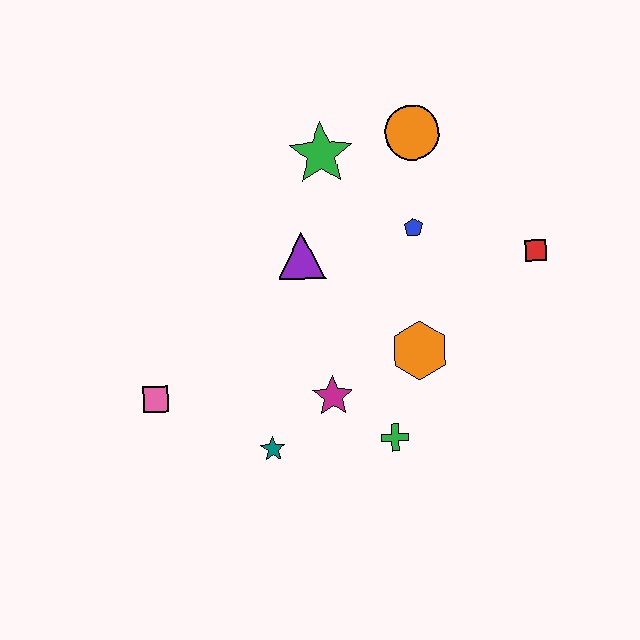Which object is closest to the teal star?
The magenta star is closest to the teal star.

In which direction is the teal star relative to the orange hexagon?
The teal star is to the left of the orange hexagon.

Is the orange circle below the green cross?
No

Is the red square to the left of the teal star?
No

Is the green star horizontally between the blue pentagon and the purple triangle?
Yes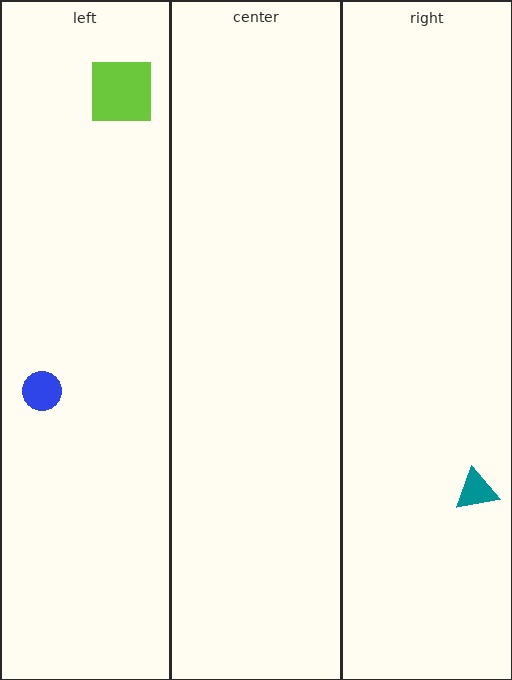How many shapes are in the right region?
1.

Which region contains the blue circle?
The left region.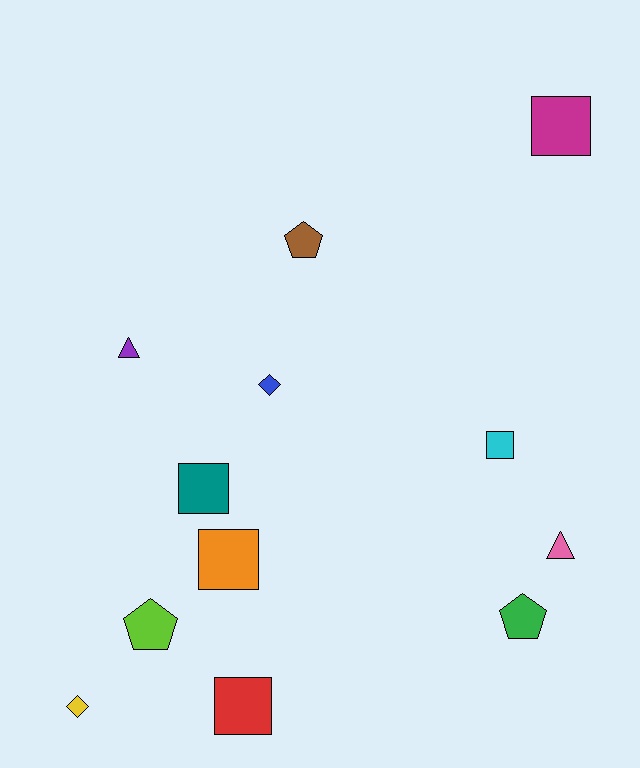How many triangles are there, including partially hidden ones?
There are 2 triangles.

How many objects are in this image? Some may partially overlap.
There are 12 objects.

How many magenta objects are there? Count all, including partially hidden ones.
There is 1 magenta object.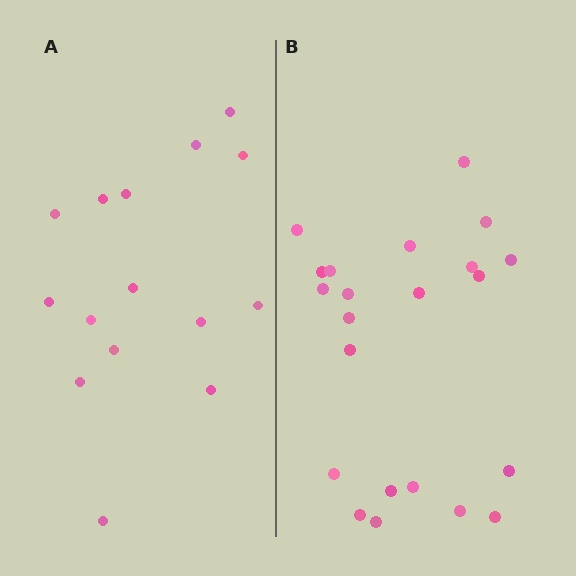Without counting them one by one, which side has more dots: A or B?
Region B (the right region) has more dots.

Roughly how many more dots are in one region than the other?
Region B has roughly 8 or so more dots than region A.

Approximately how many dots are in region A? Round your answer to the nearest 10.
About 20 dots. (The exact count is 15, which rounds to 20.)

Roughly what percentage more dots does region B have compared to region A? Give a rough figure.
About 45% more.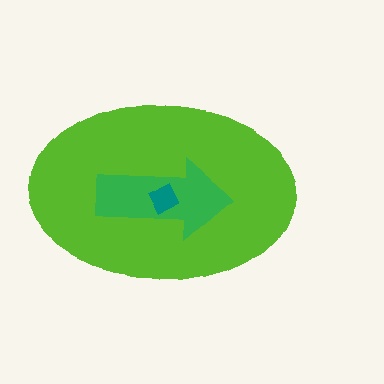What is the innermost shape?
The teal diamond.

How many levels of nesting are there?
3.